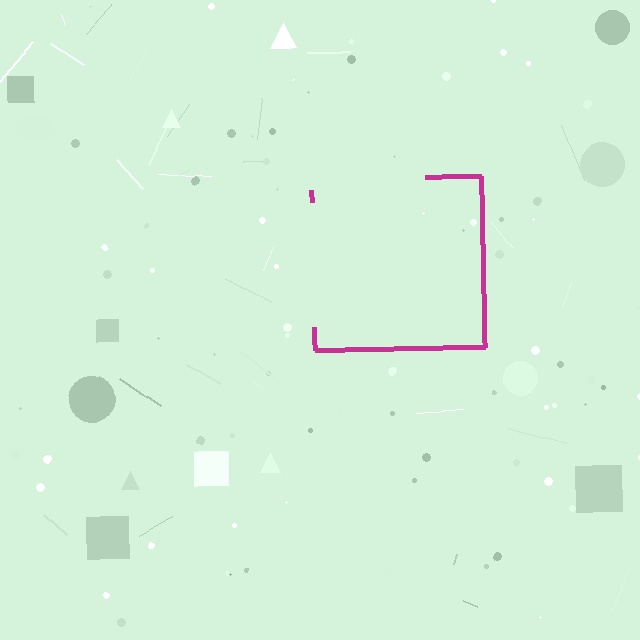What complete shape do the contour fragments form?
The contour fragments form a square.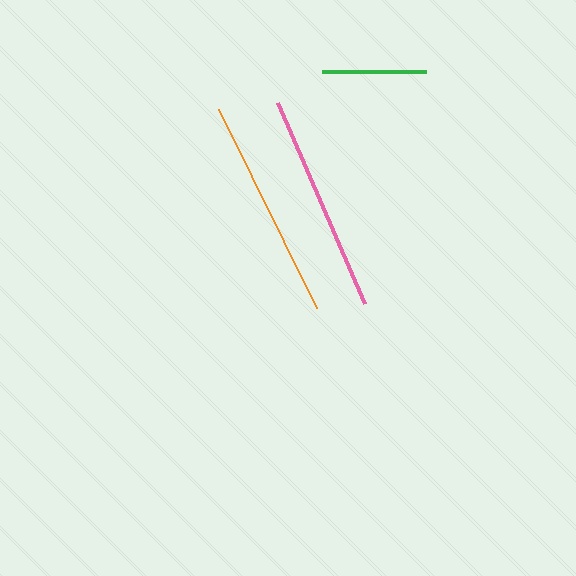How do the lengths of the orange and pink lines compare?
The orange and pink lines are approximately the same length.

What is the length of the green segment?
The green segment is approximately 104 pixels long.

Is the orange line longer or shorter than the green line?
The orange line is longer than the green line.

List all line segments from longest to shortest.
From longest to shortest: orange, pink, green.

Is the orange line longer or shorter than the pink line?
The orange line is longer than the pink line.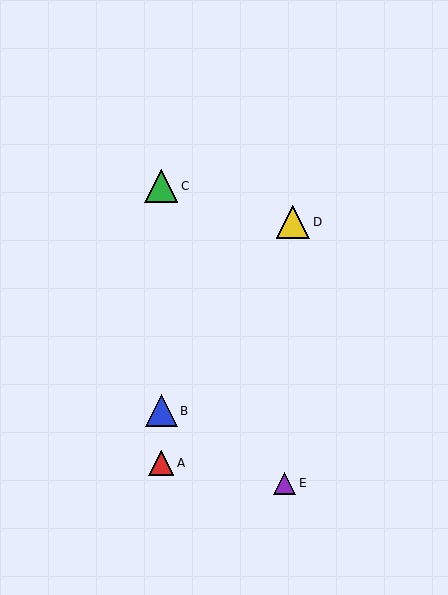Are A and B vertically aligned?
Yes, both are at x≈161.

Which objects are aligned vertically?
Objects A, B, C are aligned vertically.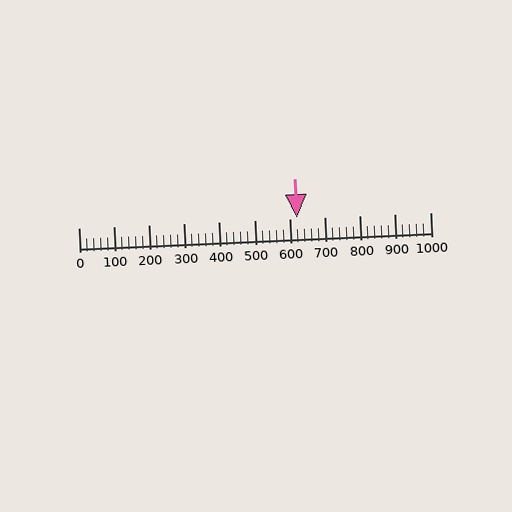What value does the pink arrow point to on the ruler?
The pink arrow points to approximately 620.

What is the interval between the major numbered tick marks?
The major tick marks are spaced 100 units apart.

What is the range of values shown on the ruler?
The ruler shows values from 0 to 1000.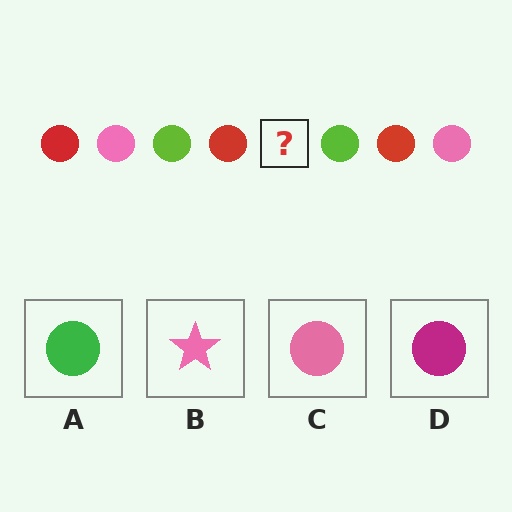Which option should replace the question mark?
Option C.